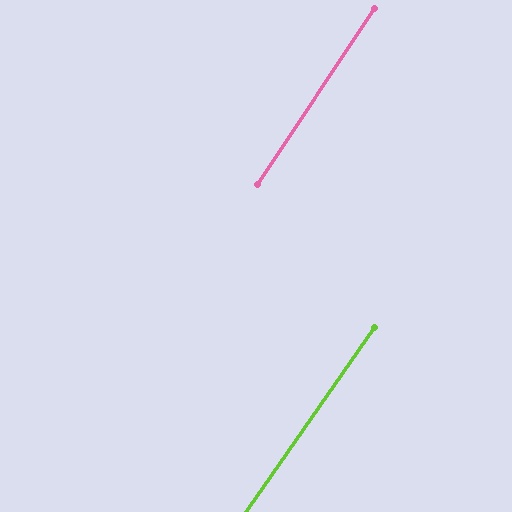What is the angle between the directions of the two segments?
Approximately 1 degree.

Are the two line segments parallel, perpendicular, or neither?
Parallel — their directions differ by only 0.9°.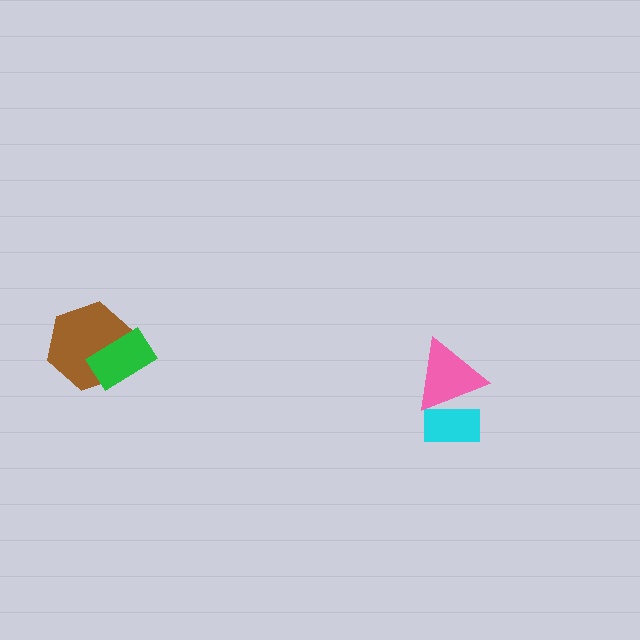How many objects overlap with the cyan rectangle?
1 object overlaps with the cyan rectangle.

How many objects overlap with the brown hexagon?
1 object overlaps with the brown hexagon.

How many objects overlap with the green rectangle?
1 object overlaps with the green rectangle.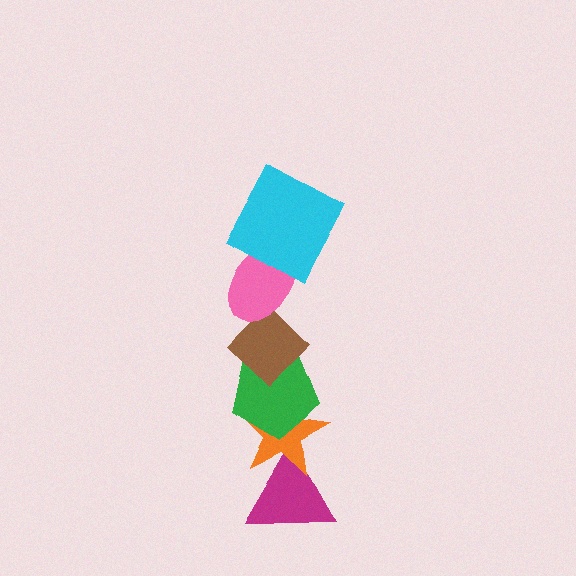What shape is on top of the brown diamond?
The pink ellipse is on top of the brown diamond.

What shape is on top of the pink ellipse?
The cyan square is on top of the pink ellipse.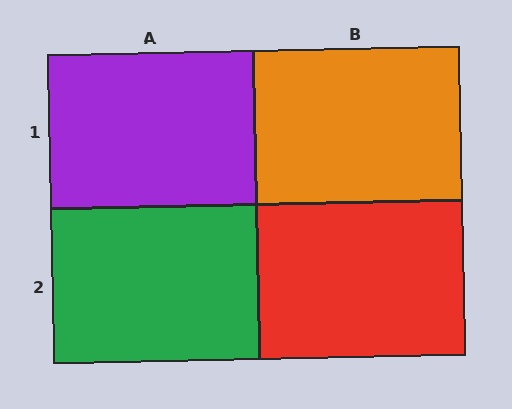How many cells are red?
1 cell is red.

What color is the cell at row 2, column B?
Red.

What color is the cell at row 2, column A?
Green.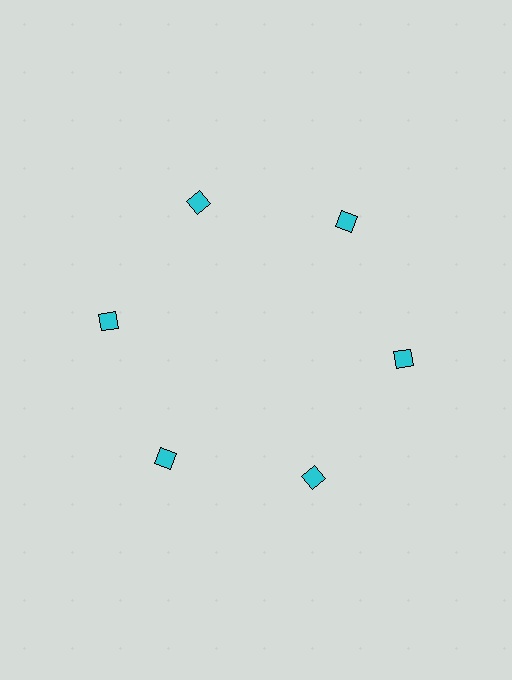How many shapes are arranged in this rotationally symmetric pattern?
There are 6 shapes, arranged in 6 groups of 1.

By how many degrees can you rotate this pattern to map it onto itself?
The pattern maps onto itself every 60 degrees of rotation.